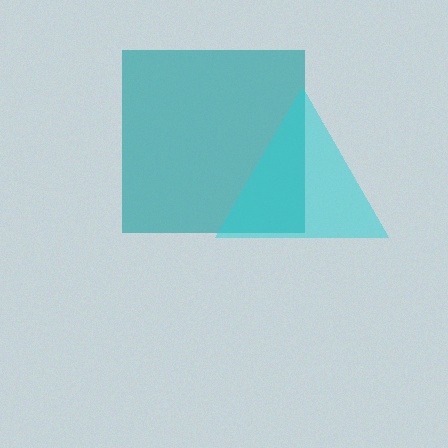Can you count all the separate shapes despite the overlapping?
Yes, there are 2 separate shapes.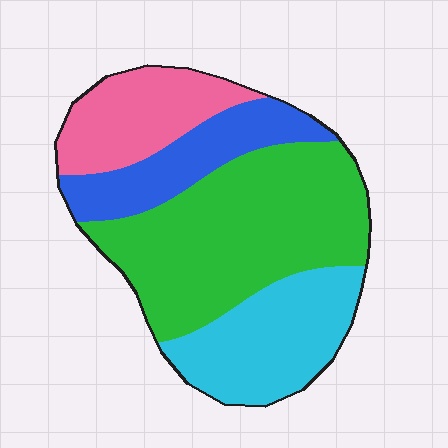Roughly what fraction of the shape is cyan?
Cyan takes up about one quarter (1/4) of the shape.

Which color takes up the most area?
Green, at roughly 45%.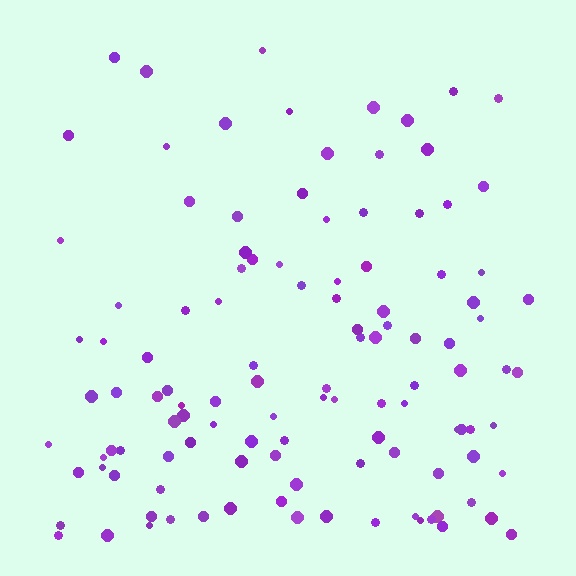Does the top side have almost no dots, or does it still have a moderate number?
Still a moderate number, just noticeably fewer than the bottom.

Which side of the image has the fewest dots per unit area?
The top.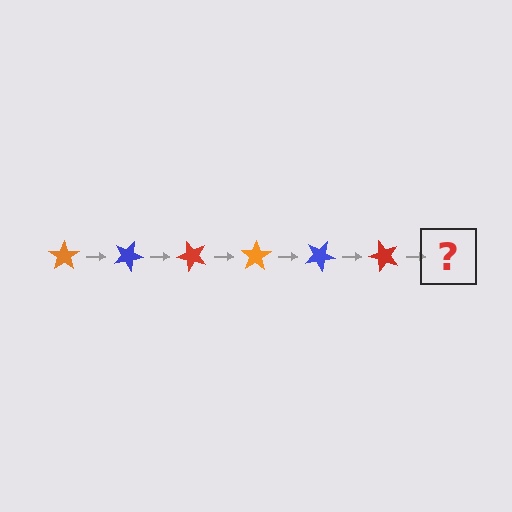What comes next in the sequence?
The next element should be an orange star, rotated 150 degrees from the start.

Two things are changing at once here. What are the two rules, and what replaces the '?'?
The two rules are that it rotates 25 degrees each step and the color cycles through orange, blue, and red. The '?' should be an orange star, rotated 150 degrees from the start.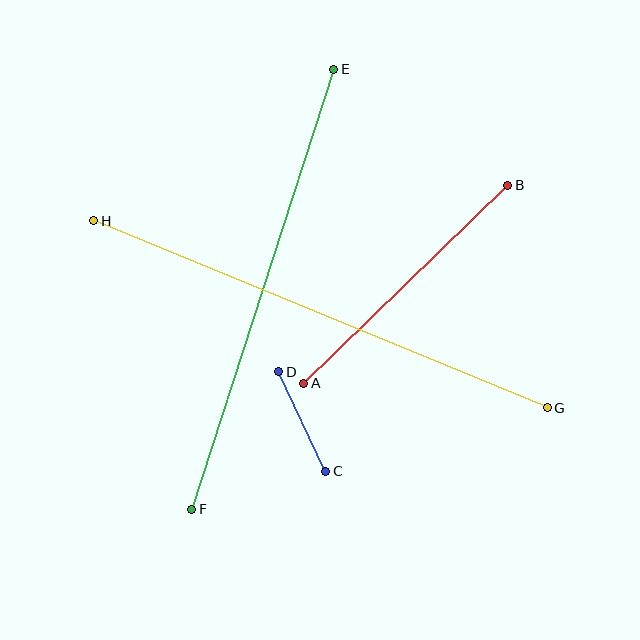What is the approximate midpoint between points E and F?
The midpoint is at approximately (263, 289) pixels.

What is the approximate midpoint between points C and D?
The midpoint is at approximately (302, 421) pixels.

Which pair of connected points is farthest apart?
Points G and H are farthest apart.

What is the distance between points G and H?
The distance is approximately 490 pixels.